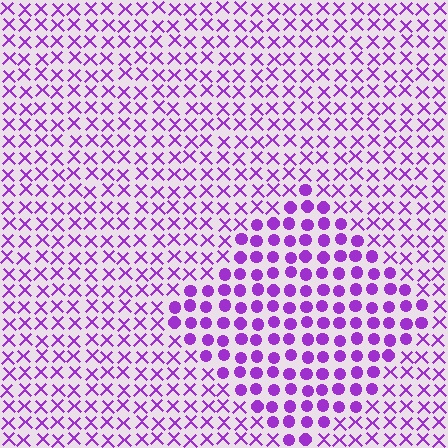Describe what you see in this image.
The image is filled with small purple elements arranged in a uniform grid. A diamond-shaped region contains circles, while the surrounding area contains X marks. The boundary is defined purely by the change in element shape.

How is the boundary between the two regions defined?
The boundary is defined by a change in element shape: circles inside vs. X marks outside. All elements share the same color and spacing.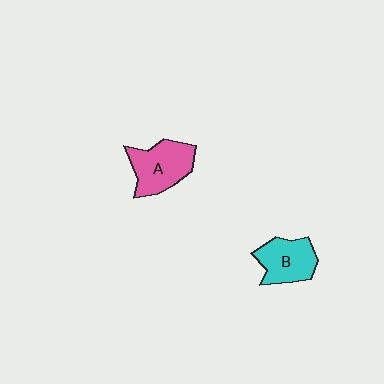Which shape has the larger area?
Shape A (pink).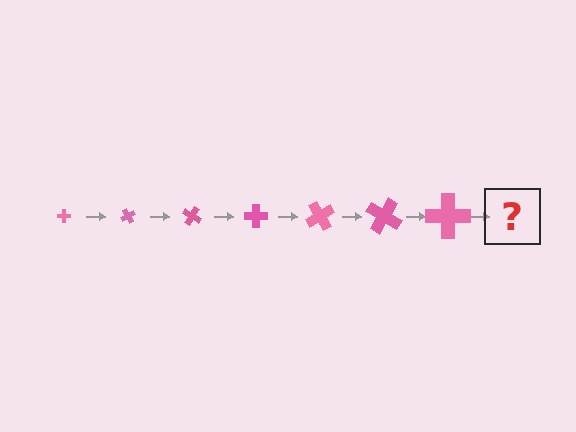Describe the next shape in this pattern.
It should be a cross, larger than the previous one and rotated 420 degrees from the start.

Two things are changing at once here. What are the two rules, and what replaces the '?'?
The two rules are that the cross grows larger each step and it rotates 60 degrees each step. The '?' should be a cross, larger than the previous one and rotated 420 degrees from the start.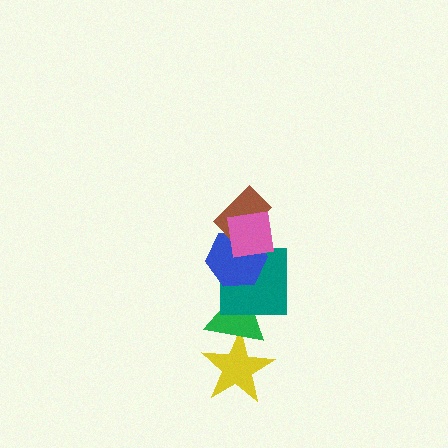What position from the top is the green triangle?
The green triangle is 5th from the top.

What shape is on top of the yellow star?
The green triangle is on top of the yellow star.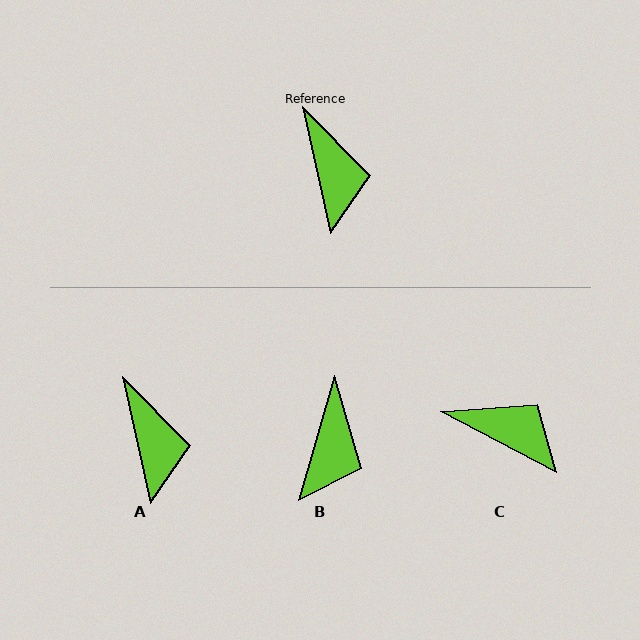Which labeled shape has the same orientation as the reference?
A.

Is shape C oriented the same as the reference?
No, it is off by about 50 degrees.